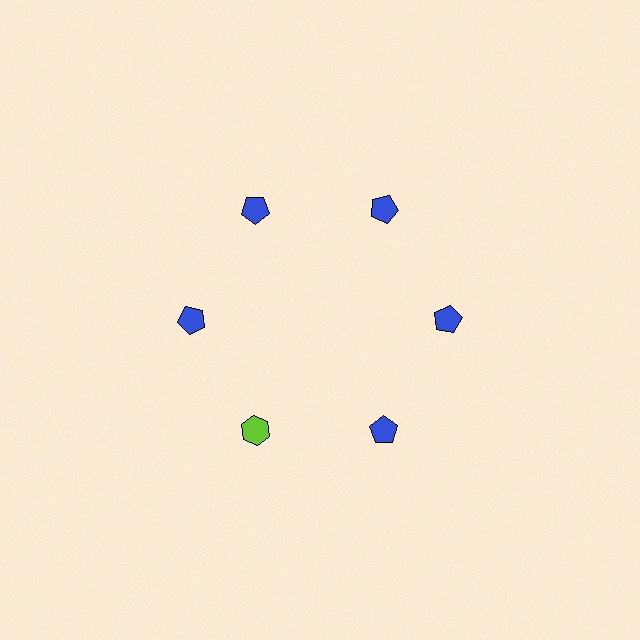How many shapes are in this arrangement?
There are 6 shapes arranged in a ring pattern.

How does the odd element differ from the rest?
It differs in both color (lime instead of blue) and shape (hexagon instead of pentagon).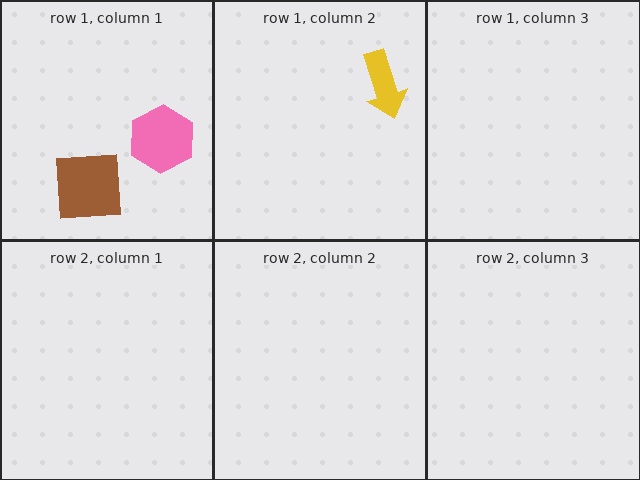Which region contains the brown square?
The row 1, column 1 region.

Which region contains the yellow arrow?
The row 1, column 2 region.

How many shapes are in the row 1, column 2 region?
1.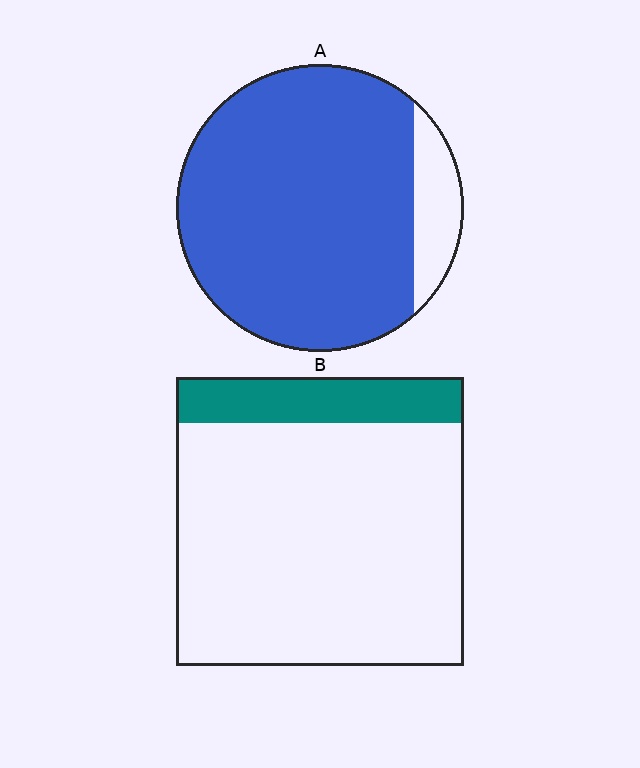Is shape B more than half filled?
No.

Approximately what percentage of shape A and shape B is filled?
A is approximately 90% and B is approximately 15%.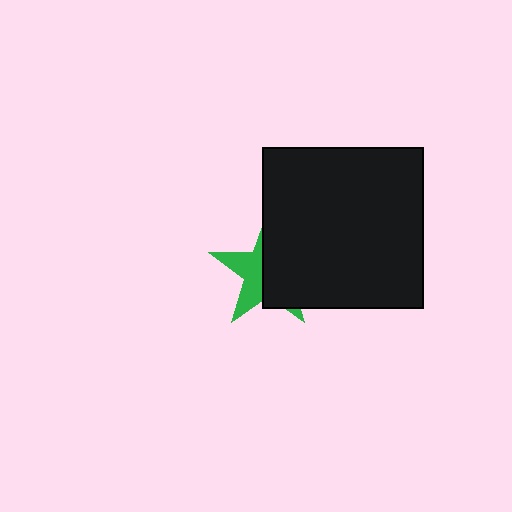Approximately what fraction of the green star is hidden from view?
Roughly 59% of the green star is hidden behind the black square.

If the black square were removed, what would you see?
You would see the complete green star.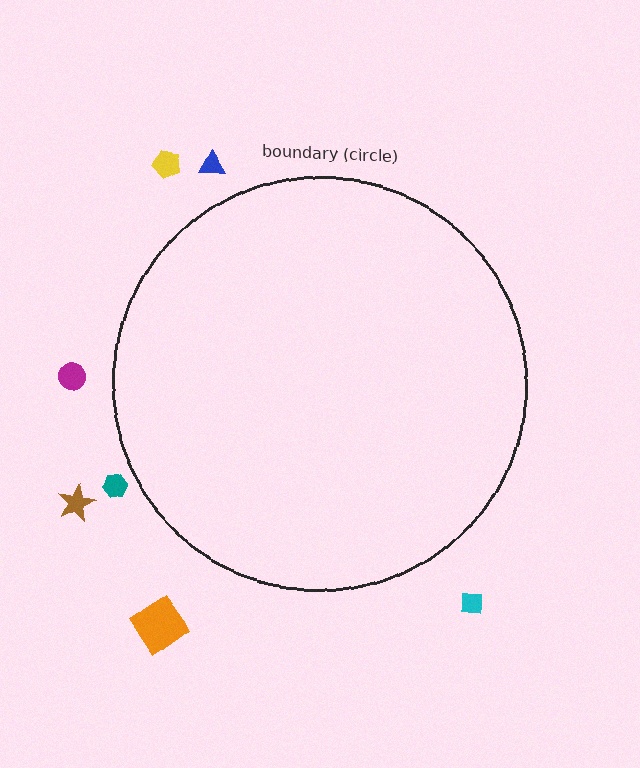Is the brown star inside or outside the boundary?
Outside.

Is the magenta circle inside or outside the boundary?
Outside.